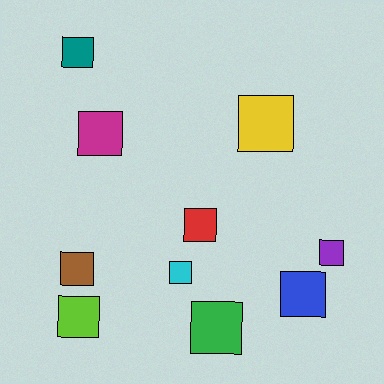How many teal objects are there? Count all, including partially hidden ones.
There is 1 teal object.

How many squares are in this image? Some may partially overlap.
There are 10 squares.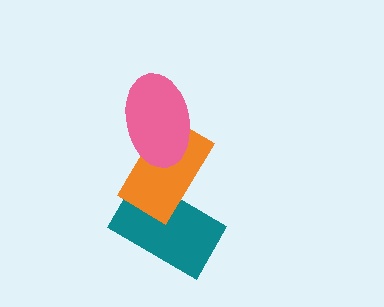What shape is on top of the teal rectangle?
The orange rectangle is on top of the teal rectangle.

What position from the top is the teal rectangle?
The teal rectangle is 3rd from the top.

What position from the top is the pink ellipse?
The pink ellipse is 1st from the top.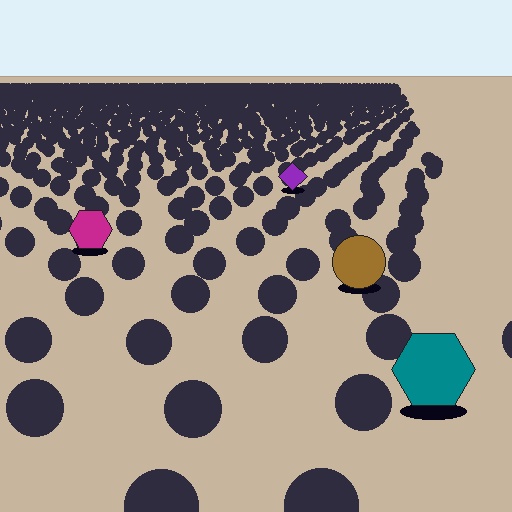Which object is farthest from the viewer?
The purple diamond is farthest from the viewer. It appears smaller and the ground texture around it is denser.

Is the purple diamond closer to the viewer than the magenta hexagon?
No. The magenta hexagon is closer — you can tell from the texture gradient: the ground texture is coarser near it.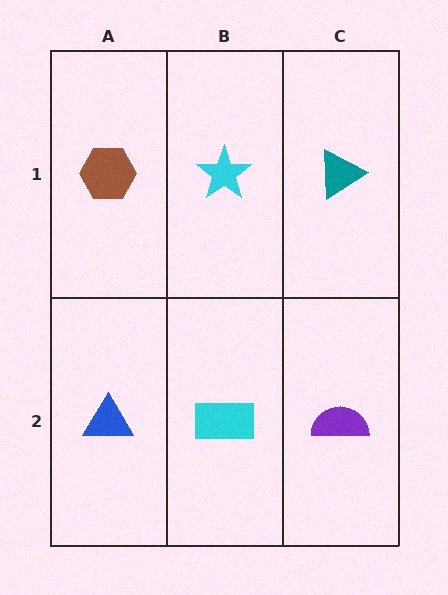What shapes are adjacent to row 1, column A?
A blue triangle (row 2, column A), a cyan star (row 1, column B).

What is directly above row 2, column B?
A cyan star.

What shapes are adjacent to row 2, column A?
A brown hexagon (row 1, column A), a cyan rectangle (row 2, column B).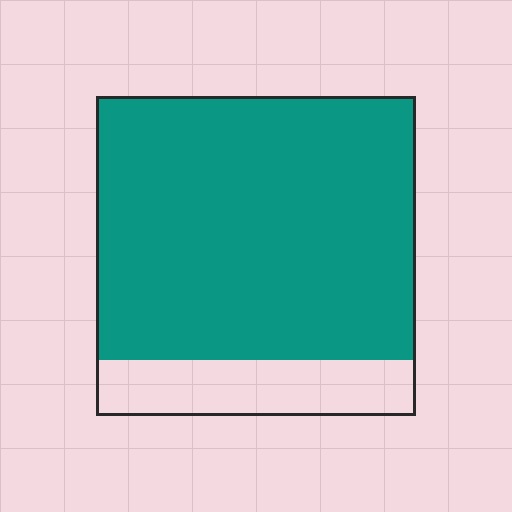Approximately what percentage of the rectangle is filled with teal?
Approximately 80%.